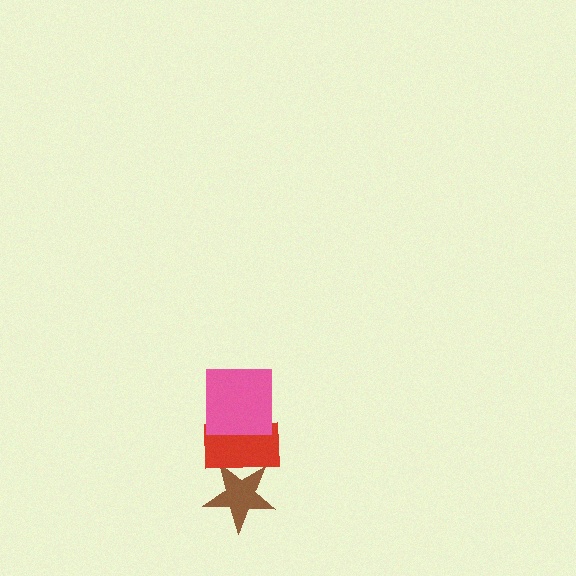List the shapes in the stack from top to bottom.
From top to bottom: the pink square, the red rectangle, the brown star.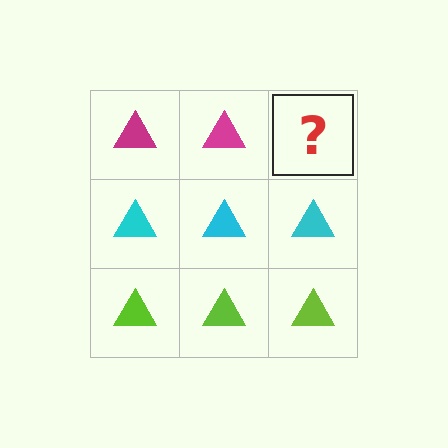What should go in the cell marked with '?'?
The missing cell should contain a magenta triangle.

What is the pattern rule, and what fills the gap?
The rule is that each row has a consistent color. The gap should be filled with a magenta triangle.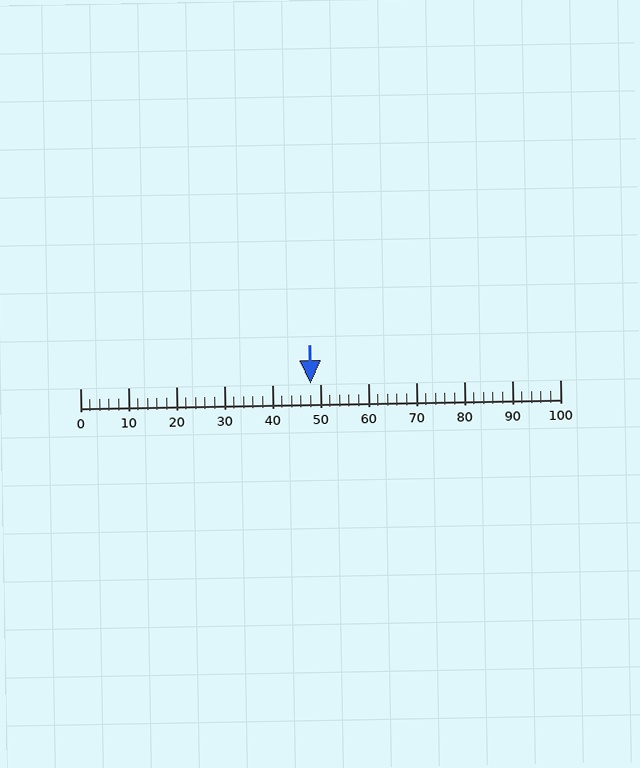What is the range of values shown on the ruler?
The ruler shows values from 0 to 100.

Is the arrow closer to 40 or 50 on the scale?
The arrow is closer to 50.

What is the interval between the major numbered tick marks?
The major tick marks are spaced 10 units apart.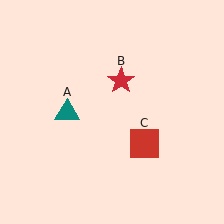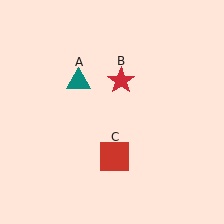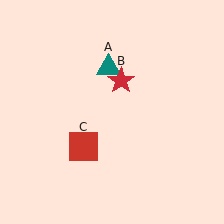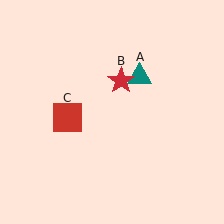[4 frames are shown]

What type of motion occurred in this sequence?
The teal triangle (object A), red square (object C) rotated clockwise around the center of the scene.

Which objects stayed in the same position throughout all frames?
Red star (object B) remained stationary.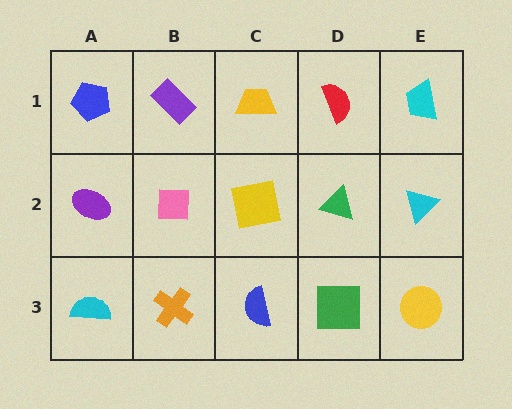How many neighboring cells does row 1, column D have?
3.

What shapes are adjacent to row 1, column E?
A cyan triangle (row 2, column E), a red semicircle (row 1, column D).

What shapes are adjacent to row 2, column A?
A blue pentagon (row 1, column A), a cyan semicircle (row 3, column A), a pink square (row 2, column B).